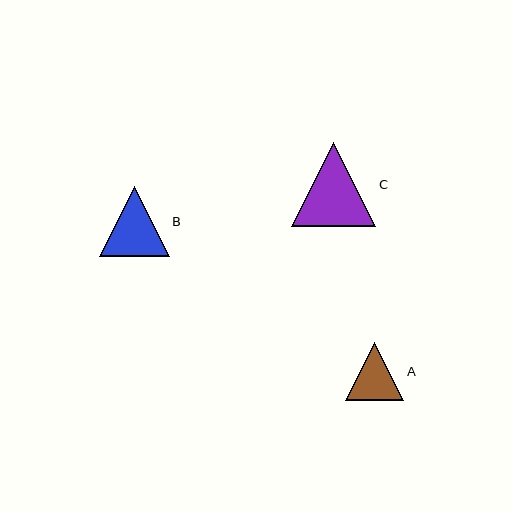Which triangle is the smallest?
Triangle A is the smallest with a size of approximately 59 pixels.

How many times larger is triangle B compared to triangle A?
Triangle B is approximately 1.2 times the size of triangle A.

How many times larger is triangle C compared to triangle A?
Triangle C is approximately 1.4 times the size of triangle A.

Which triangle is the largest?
Triangle C is the largest with a size of approximately 85 pixels.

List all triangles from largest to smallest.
From largest to smallest: C, B, A.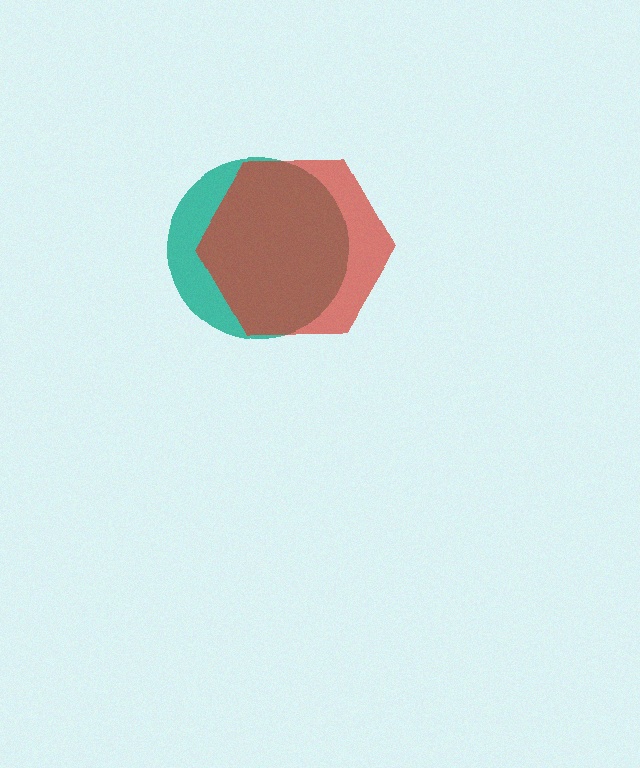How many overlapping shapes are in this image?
There are 2 overlapping shapes in the image.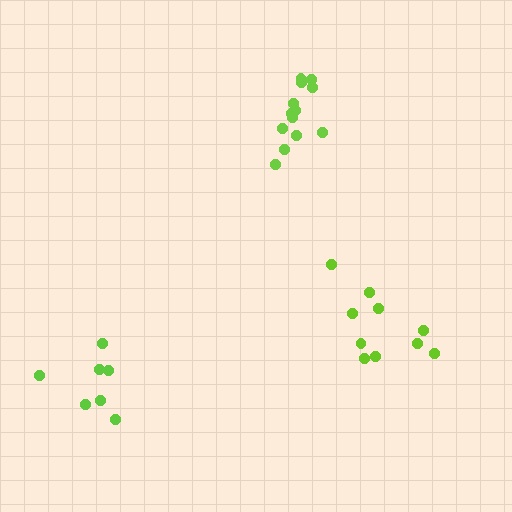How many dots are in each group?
Group 1: 13 dots, Group 2: 7 dots, Group 3: 10 dots (30 total).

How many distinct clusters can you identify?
There are 3 distinct clusters.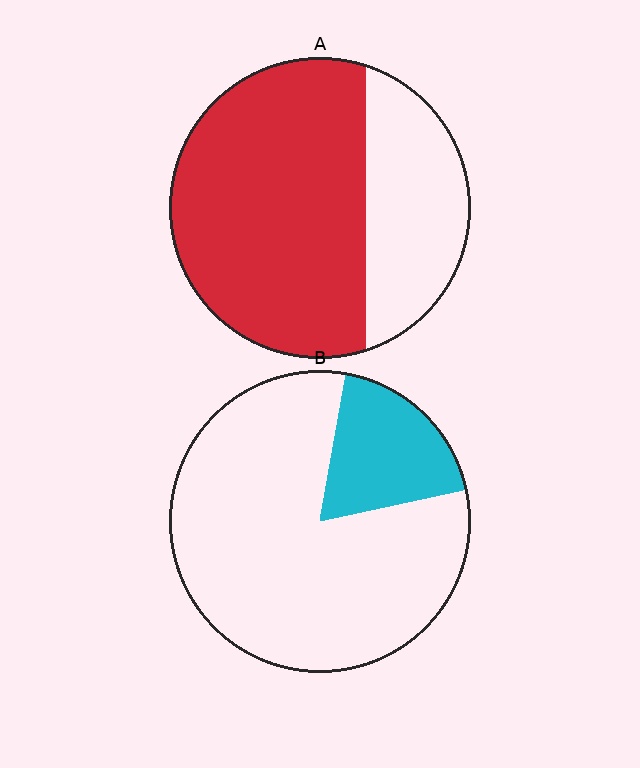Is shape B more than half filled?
No.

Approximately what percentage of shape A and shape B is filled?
A is approximately 70% and B is approximately 20%.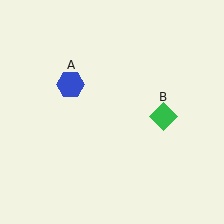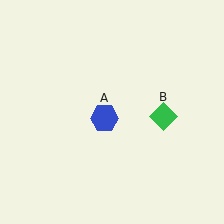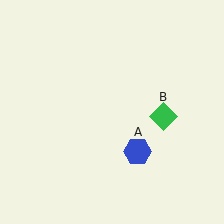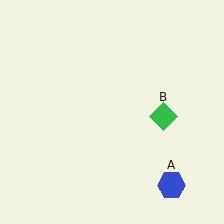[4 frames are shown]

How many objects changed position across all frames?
1 object changed position: blue hexagon (object A).